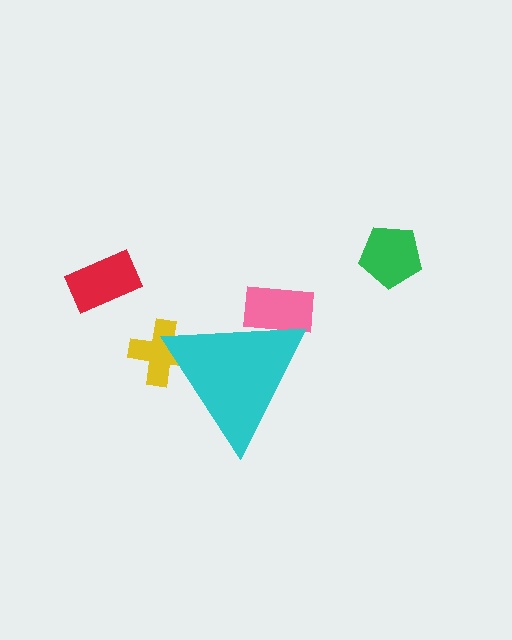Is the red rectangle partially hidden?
No, the red rectangle is fully visible.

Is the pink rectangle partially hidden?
Yes, the pink rectangle is partially hidden behind the cyan triangle.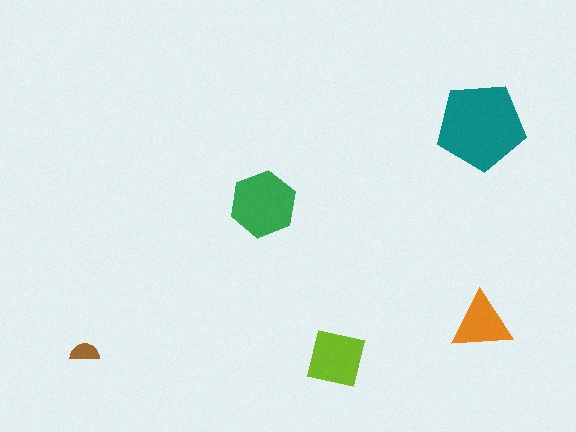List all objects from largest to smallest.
The teal pentagon, the green hexagon, the lime square, the orange triangle, the brown semicircle.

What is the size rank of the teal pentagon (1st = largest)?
1st.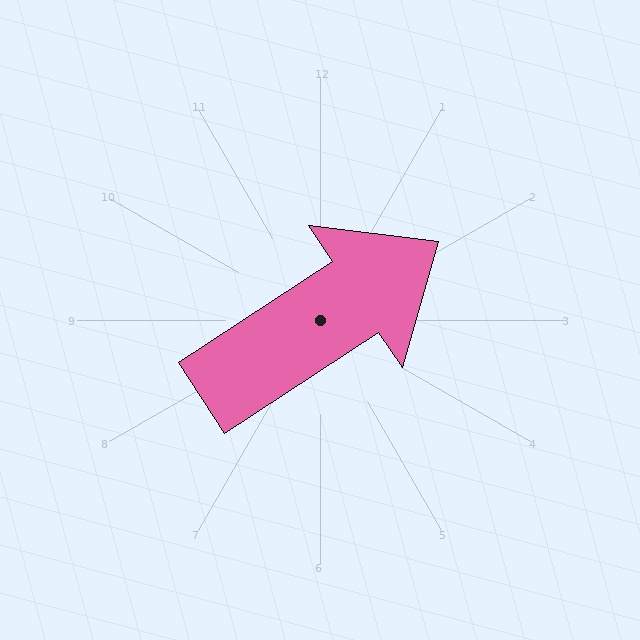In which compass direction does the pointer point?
Northeast.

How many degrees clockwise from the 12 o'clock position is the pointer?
Approximately 57 degrees.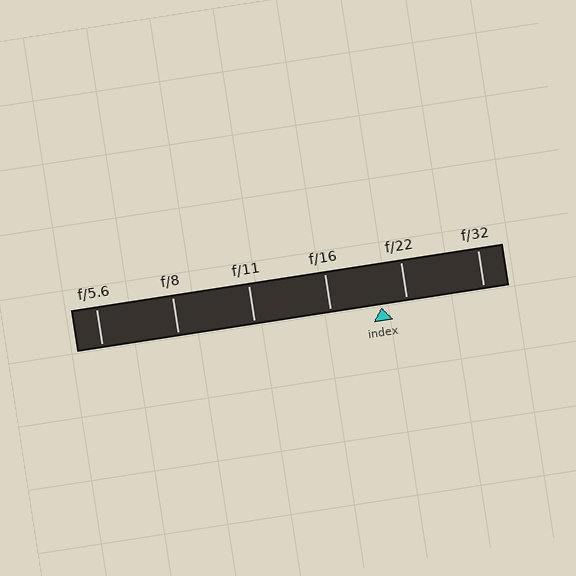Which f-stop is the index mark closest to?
The index mark is closest to f/22.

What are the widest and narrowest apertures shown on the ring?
The widest aperture shown is f/5.6 and the narrowest is f/32.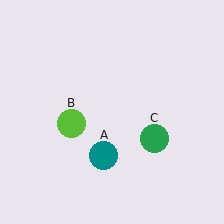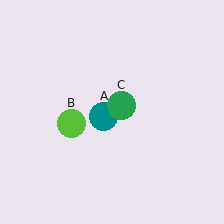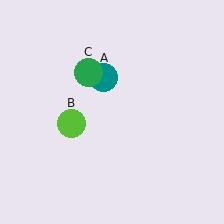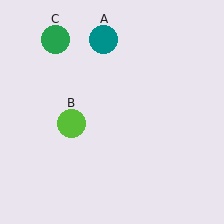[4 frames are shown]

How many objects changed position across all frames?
2 objects changed position: teal circle (object A), green circle (object C).